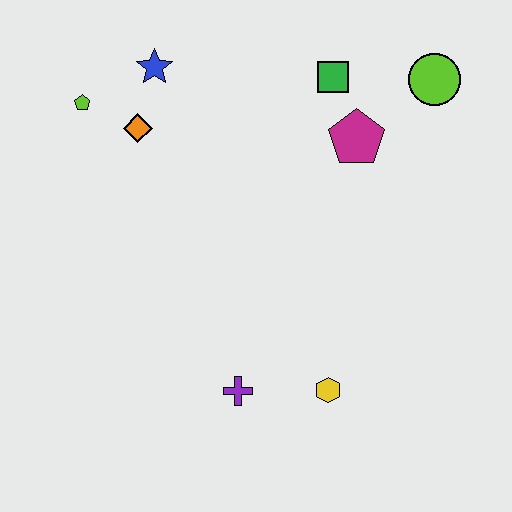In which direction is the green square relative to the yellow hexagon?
The green square is above the yellow hexagon.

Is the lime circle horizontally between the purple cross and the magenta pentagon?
No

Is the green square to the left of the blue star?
No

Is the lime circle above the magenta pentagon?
Yes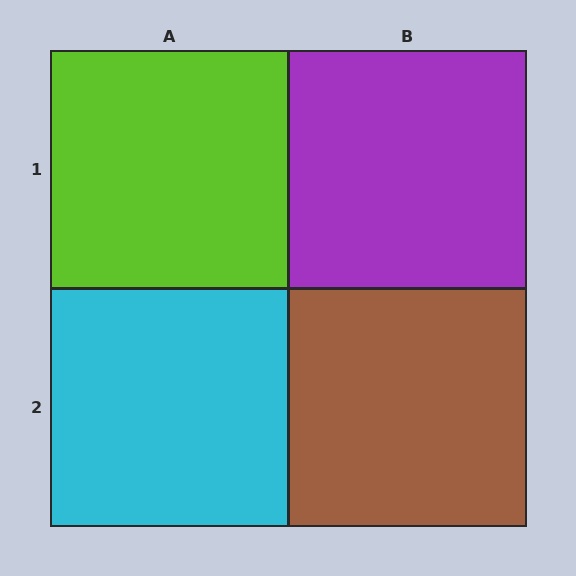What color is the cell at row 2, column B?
Brown.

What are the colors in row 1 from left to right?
Lime, purple.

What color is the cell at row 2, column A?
Cyan.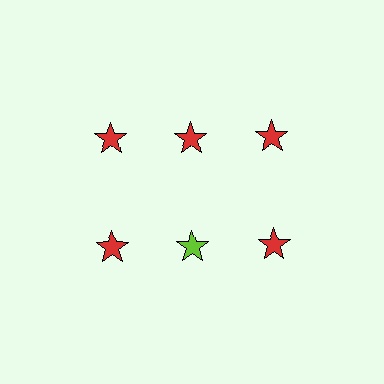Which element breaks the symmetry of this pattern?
The lime star in the second row, second from left column breaks the symmetry. All other shapes are red stars.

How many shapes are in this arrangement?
There are 6 shapes arranged in a grid pattern.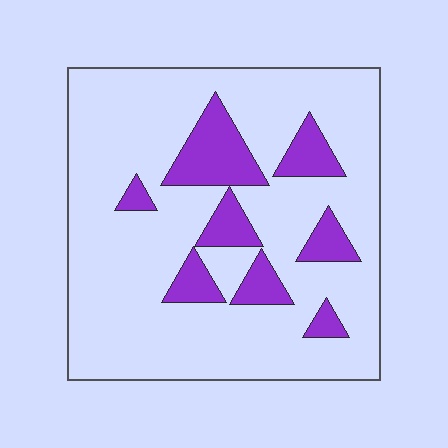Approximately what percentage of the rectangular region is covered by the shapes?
Approximately 20%.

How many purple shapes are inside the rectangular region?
8.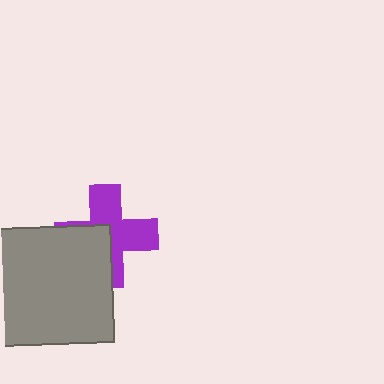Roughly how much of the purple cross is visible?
About half of it is visible (roughly 59%).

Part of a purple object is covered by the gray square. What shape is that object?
It is a cross.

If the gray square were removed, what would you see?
You would see the complete purple cross.